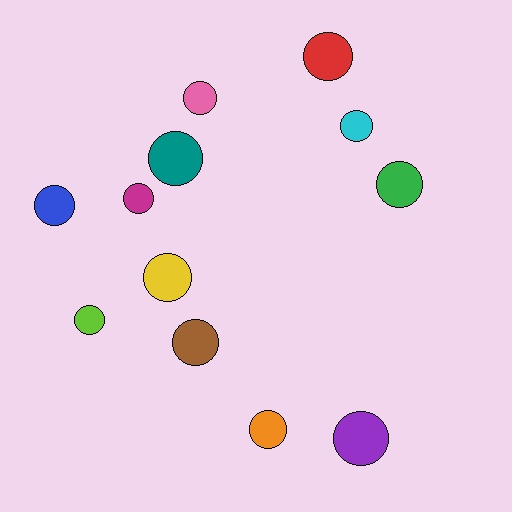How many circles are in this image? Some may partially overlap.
There are 12 circles.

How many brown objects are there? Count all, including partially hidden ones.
There is 1 brown object.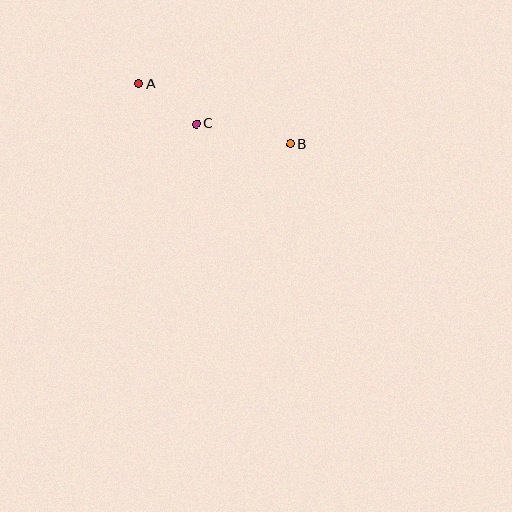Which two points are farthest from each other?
Points A and B are farthest from each other.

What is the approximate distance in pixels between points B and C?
The distance between B and C is approximately 96 pixels.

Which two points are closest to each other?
Points A and C are closest to each other.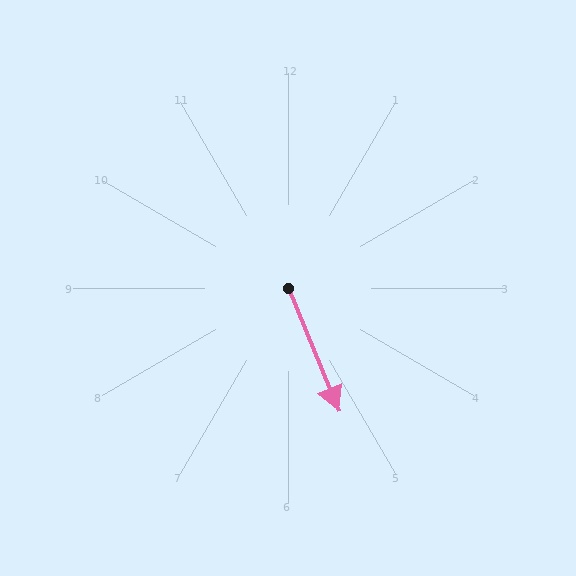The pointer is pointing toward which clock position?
Roughly 5 o'clock.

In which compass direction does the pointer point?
South.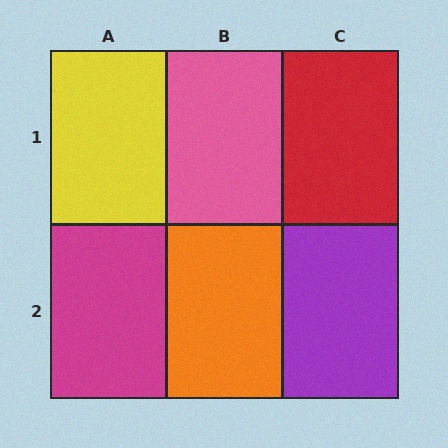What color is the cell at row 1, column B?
Pink.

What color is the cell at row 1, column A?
Yellow.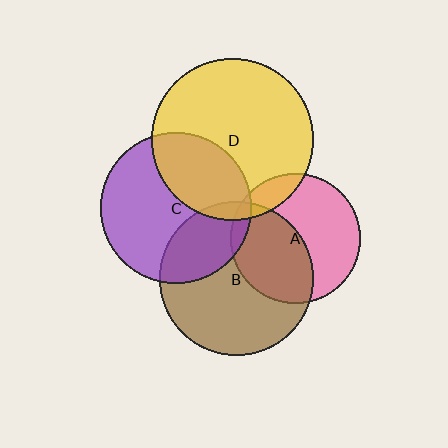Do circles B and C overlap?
Yes.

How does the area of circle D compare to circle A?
Approximately 1.6 times.